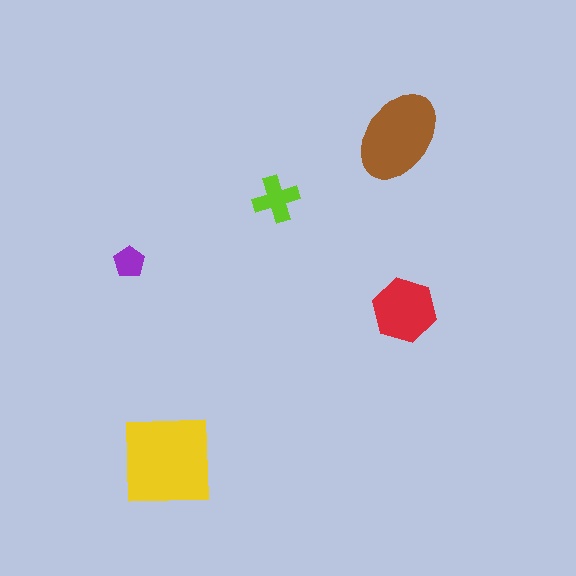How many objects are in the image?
There are 5 objects in the image.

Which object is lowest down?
The yellow square is bottommost.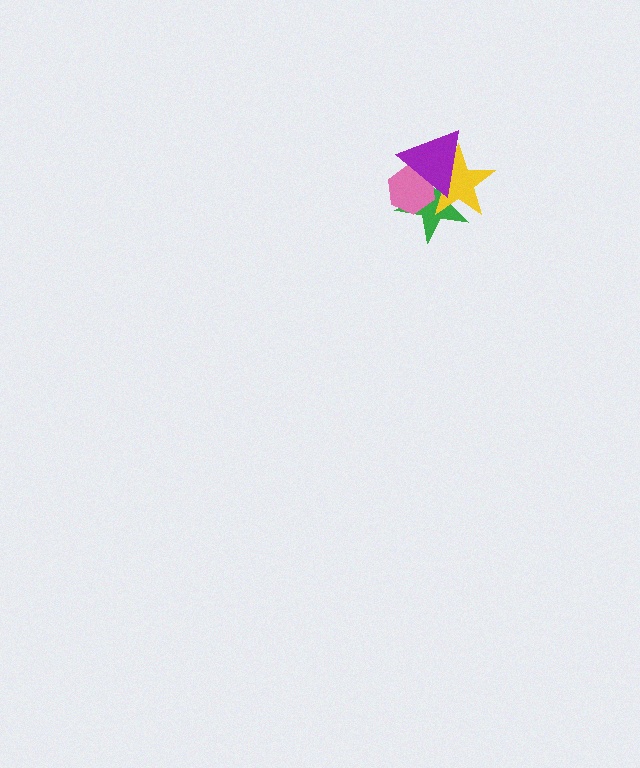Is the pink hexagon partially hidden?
Yes, it is partially covered by another shape.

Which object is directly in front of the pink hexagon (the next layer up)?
The yellow star is directly in front of the pink hexagon.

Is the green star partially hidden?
Yes, it is partially covered by another shape.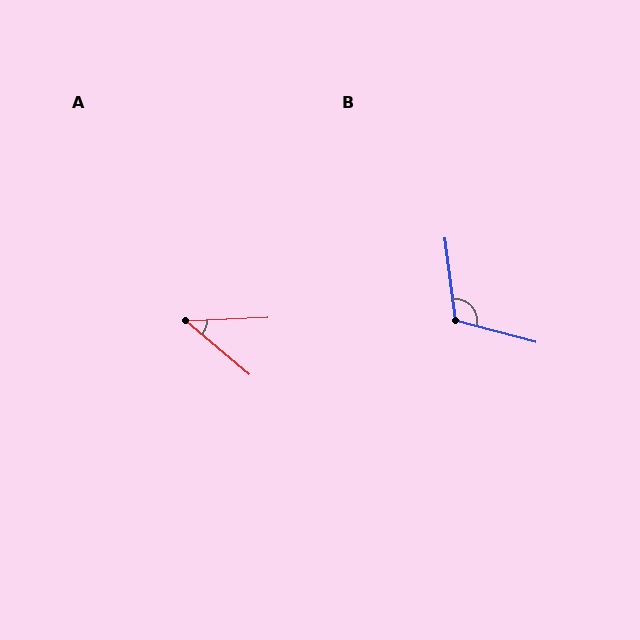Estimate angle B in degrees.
Approximately 112 degrees.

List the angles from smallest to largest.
A (43°), B (112°).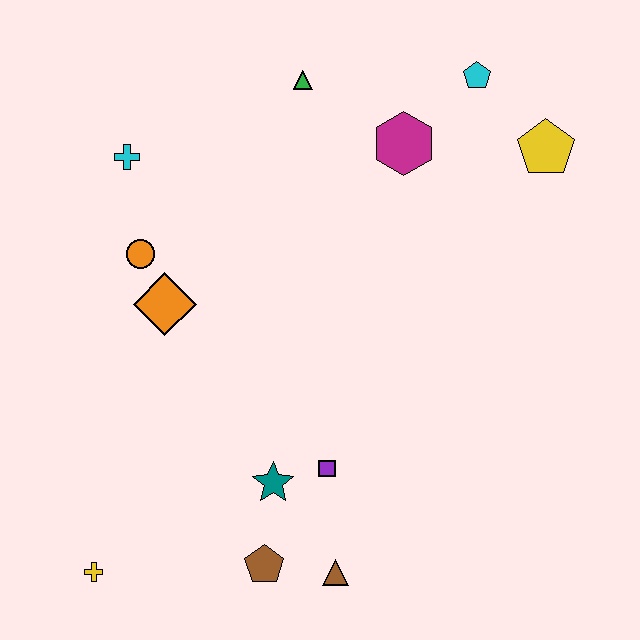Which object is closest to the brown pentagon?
The brown triangle is closest to the brown pentagon.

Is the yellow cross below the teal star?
Yes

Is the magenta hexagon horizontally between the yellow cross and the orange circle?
No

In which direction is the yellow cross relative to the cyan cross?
The yellow cross is below the cyan cross.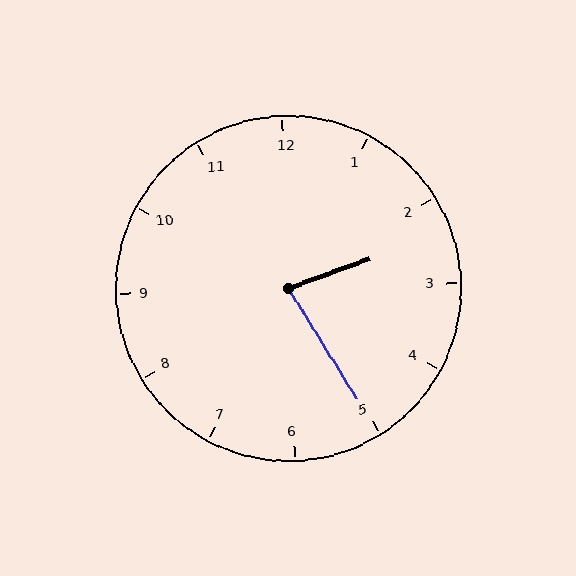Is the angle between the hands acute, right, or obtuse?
It is acute.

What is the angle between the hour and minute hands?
Approximately 78 degrees.